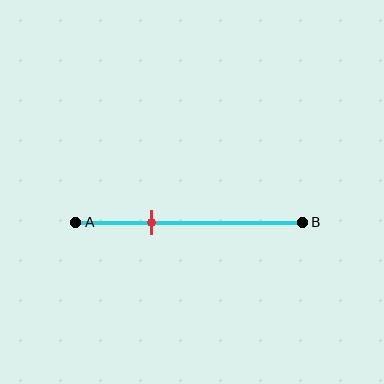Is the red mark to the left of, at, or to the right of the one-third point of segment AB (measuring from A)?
The red mark is approximately at the one-third point of segment AB.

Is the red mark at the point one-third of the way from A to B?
Yes, the mark is approximately at the one-third point.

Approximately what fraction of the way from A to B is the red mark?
The red mark is approximately 35% of the way from A to B.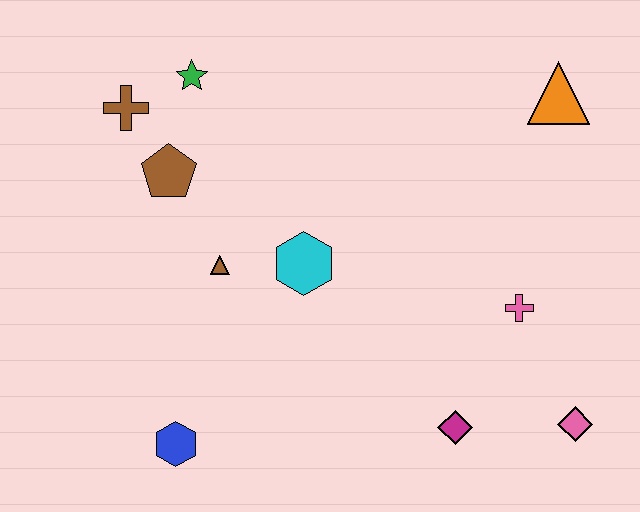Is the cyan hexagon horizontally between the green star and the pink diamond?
Yes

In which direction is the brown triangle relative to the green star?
The brown triangle is below the green star.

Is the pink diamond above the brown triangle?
No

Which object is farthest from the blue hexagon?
The orange triangle is farthest from the blue hexagon.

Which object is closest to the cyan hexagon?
The brown triangle is closest to the cyan hexagon.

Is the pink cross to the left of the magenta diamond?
No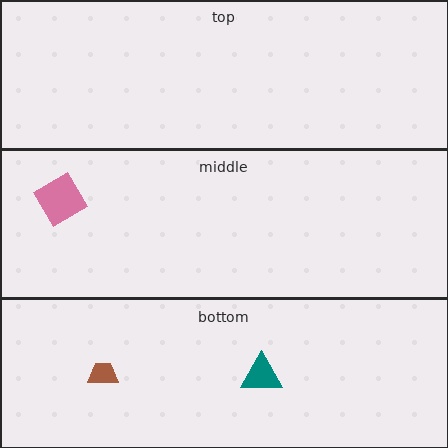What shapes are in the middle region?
The pink diamond.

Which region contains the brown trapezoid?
The bottom region.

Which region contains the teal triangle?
The bottom region.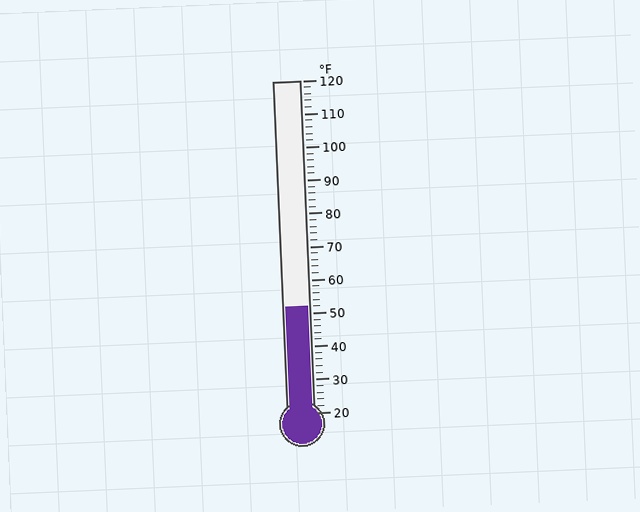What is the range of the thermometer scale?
The thermometer scale ranges from 20°F to 120°F.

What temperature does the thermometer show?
The thermometer shows approximately 52°F.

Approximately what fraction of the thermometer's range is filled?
The thermometer is filled to approximately 30% of its range.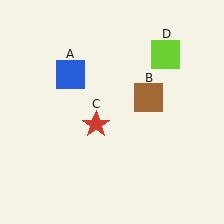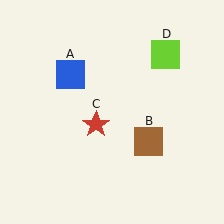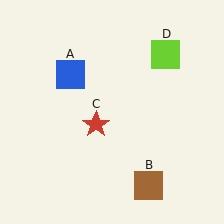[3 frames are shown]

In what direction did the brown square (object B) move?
The brown square (object B) moved down.